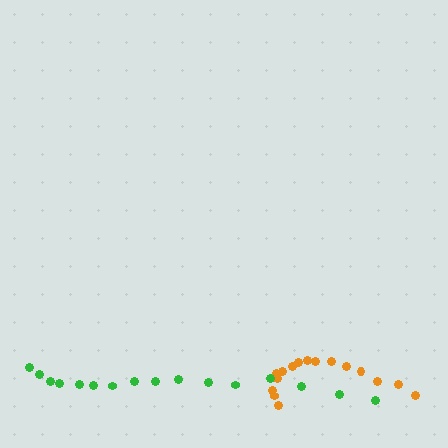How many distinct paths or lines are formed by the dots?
There are 2 distinct paths.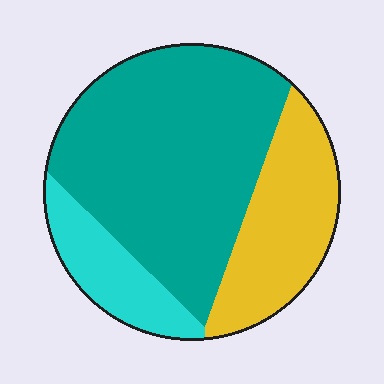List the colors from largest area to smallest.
From largest to smallest: teal, yellow, cyan.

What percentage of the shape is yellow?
Yellow covers 26% of the shape.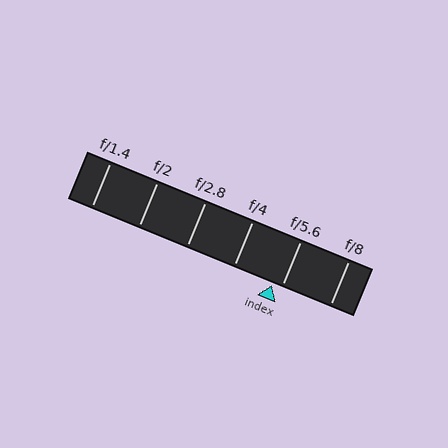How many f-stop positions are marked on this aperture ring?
There are 6 f-stop positions marked.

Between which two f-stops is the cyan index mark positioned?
The index mark is between f/4 and f/5.6.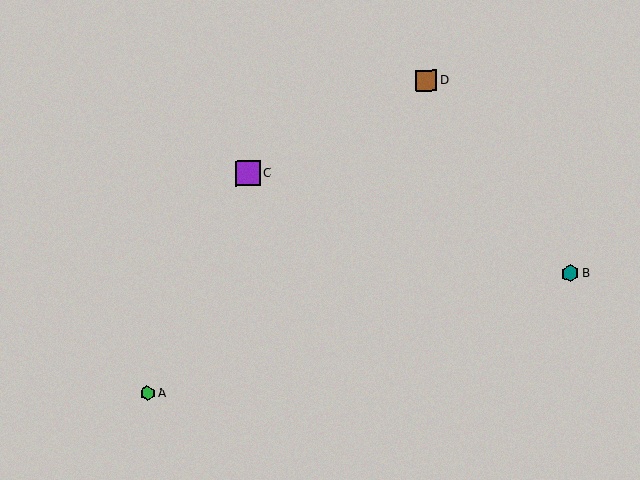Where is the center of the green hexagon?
The center of the green hexagon is at (147, 393).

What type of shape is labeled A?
Shape A is a green hexagon.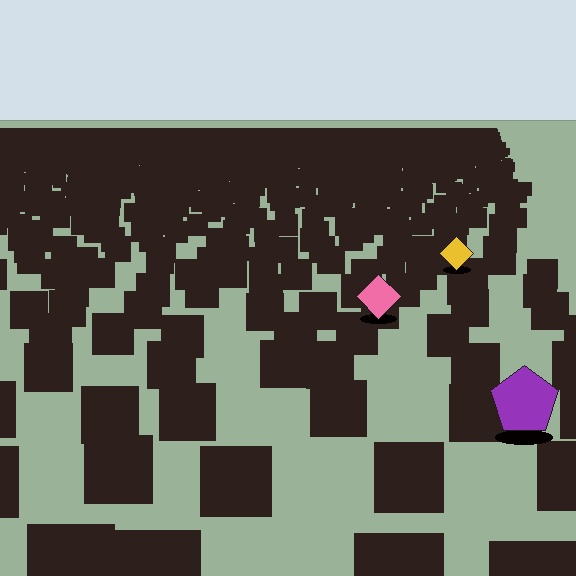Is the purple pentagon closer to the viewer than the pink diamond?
Yes. The purple pentagon is closer — you can tell from the texture gradient: the ground texture is coarser near it.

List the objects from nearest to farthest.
From nearest to farthest: the purple pentagon, the pink diamond, the yellow diamond.